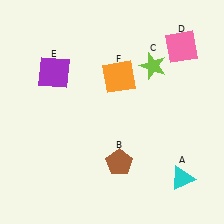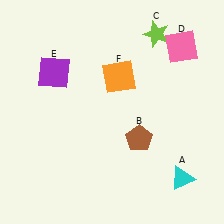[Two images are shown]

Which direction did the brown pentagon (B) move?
The brown pentagon (B) moved up.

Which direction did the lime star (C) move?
The lime star (C) moved up.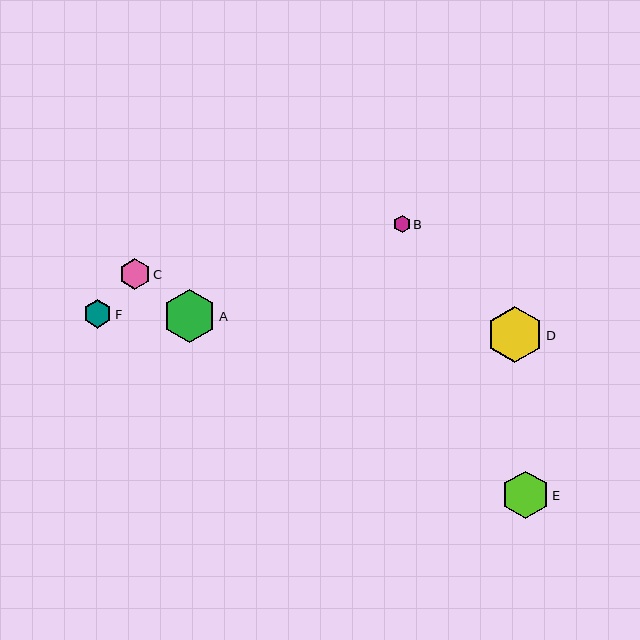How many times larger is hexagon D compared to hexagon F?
Hexagon D is approximately 2.0 times the size of hexagon F.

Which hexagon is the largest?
Hexagon D is the largest with a size of approximately 56 pixels.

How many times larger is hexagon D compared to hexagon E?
Hexagon D is approximately 1.2 times the size of hexagon E.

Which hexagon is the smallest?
Hexagon B is the smallest with a size of approximately 17 pixels.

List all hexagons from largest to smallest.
From largest to smallest: D, A, E, C, F, B.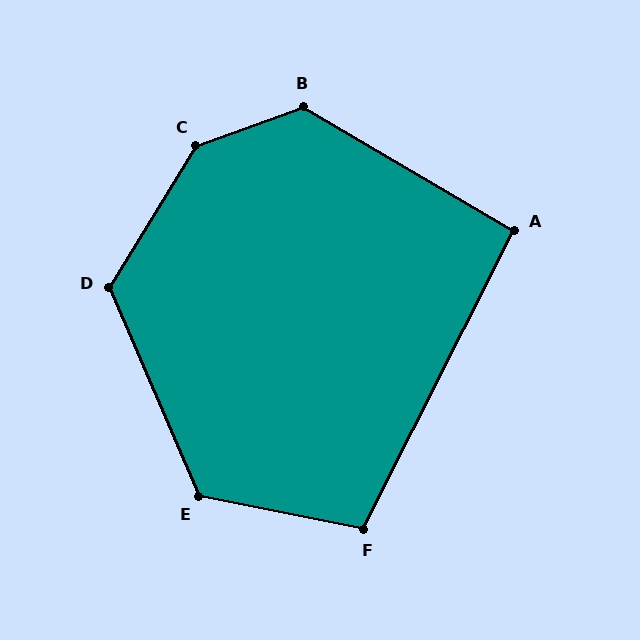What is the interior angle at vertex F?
Approximately 105 degrees (obtuse).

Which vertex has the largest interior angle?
C, at approximately 142 degrees.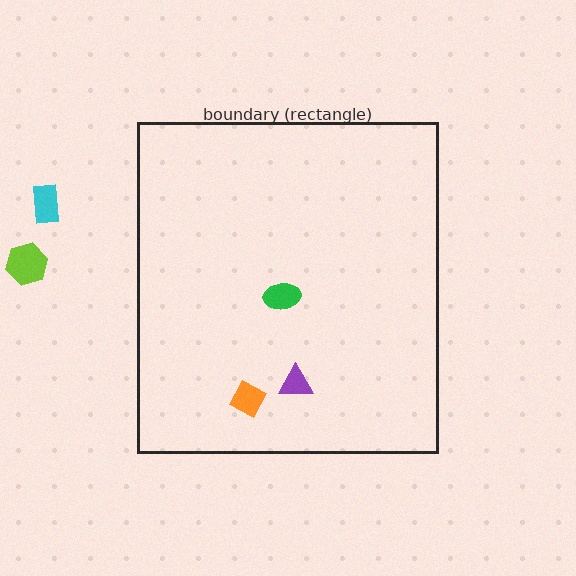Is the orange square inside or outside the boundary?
Inside.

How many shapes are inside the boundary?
3 inside, 2 outside.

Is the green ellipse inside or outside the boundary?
Inside.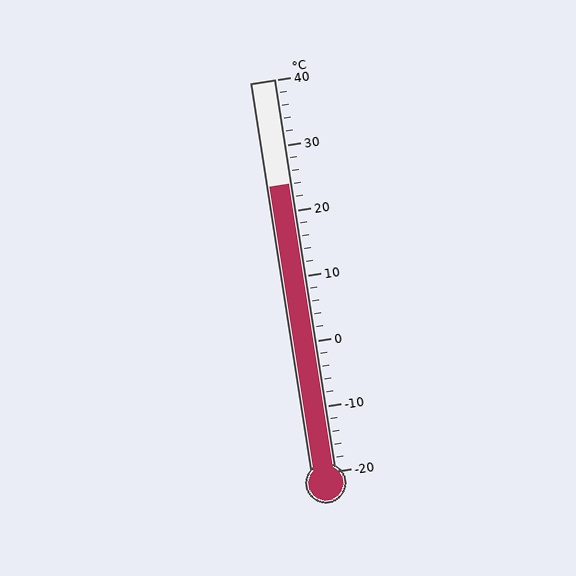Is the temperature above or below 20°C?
The temperature is above 20°C.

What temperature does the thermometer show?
The thermometer shows approximately 24°C.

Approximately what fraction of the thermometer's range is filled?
The thermometer is filled to approximately 75% of its range.